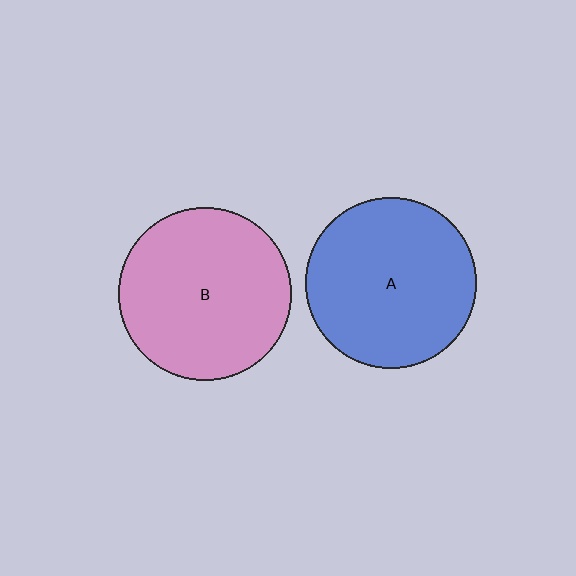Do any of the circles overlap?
No, none of the circles overlap.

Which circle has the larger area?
Circle B (pink).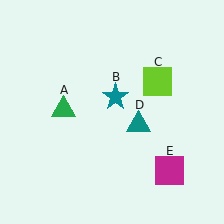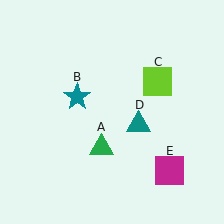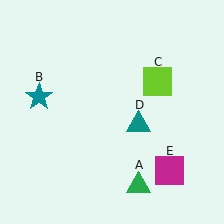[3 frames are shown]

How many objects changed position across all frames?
2 objects changed position: green triangle (object A), teal star (object B).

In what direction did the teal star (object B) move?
The teal star (object B) moved left.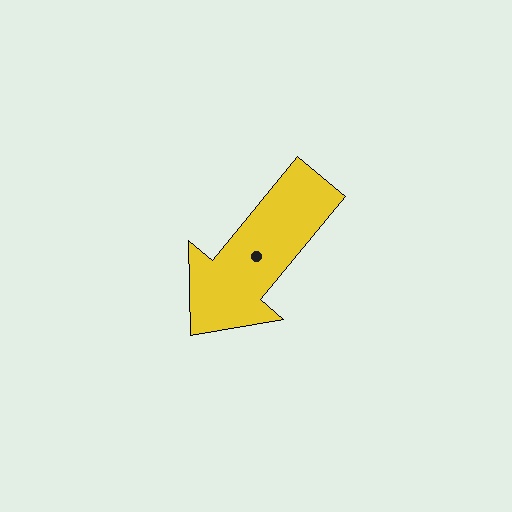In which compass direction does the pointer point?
Southwest.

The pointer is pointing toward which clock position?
Roughly 7 o'clock.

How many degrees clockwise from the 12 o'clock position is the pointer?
Approximately 220 degrees.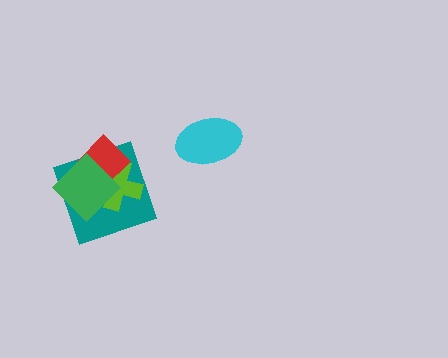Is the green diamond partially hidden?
No, no other shape covers it.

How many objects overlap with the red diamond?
3 objects overlap with the red diamond.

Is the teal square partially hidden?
Yes, it is partially covered by another shape.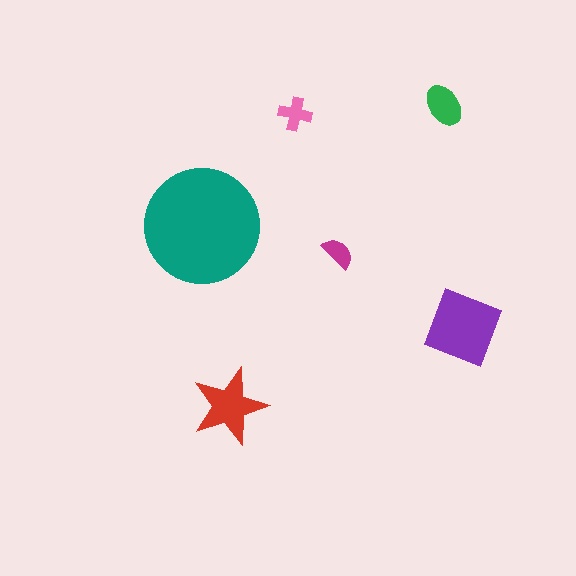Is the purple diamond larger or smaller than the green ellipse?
Larger.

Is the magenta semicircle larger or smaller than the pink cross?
Smaller.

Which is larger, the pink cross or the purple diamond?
The purple diamond.